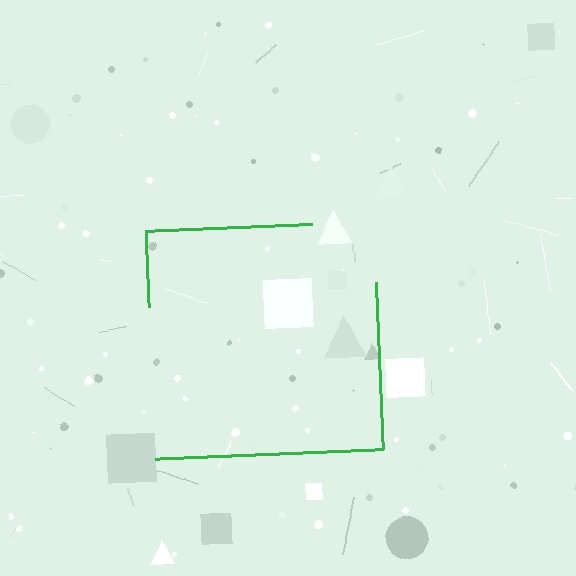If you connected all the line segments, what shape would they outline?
They would outline a square.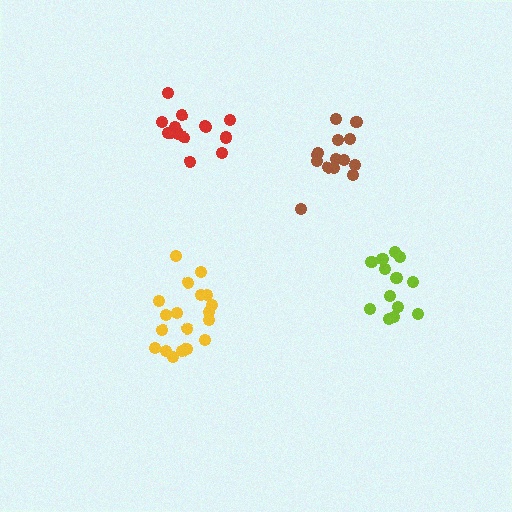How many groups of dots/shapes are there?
There are 4 groups.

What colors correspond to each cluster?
The clusters are colored: brown, yellow, red, lime.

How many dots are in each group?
Group 1: 15 dots, Group 2: 19 dots, Group 3: 14 dots, Group 4: 13 dots (61 total).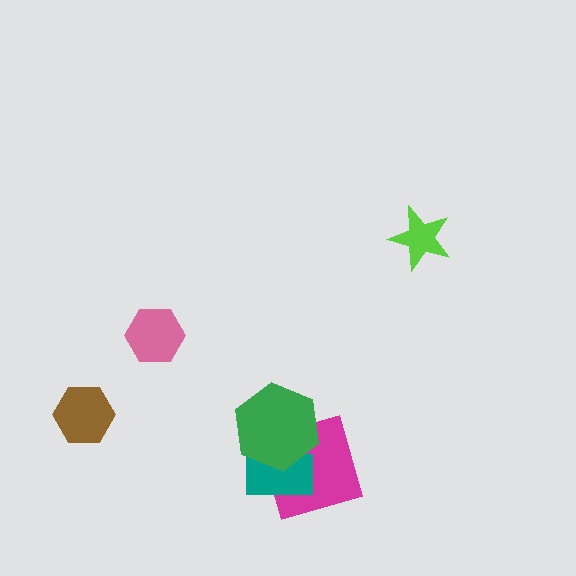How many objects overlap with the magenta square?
2 objects overlap with the magenta square.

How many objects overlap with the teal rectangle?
2 objects overlap with the teal rectangle.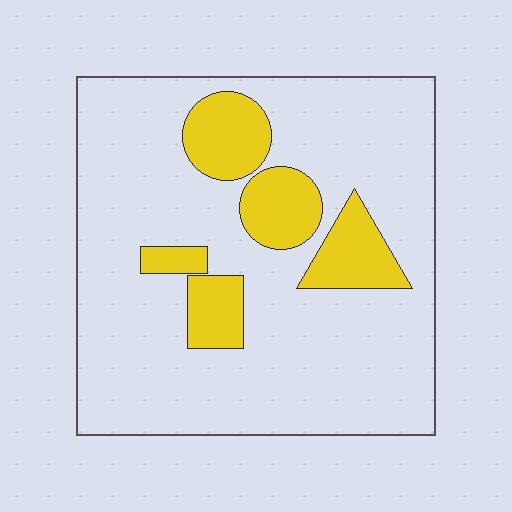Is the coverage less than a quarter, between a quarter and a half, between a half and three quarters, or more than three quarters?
Less than a quarter.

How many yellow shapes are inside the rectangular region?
5.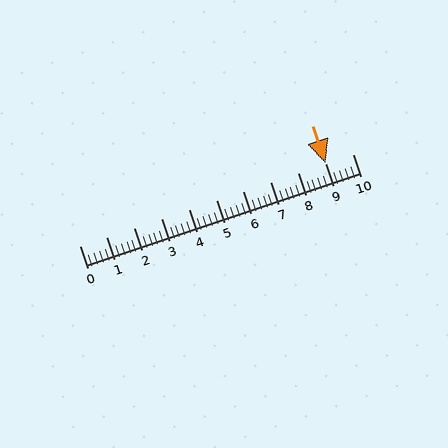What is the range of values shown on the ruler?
The ruler shows values from 0 to 10.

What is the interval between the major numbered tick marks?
The major tick marks are spaced 1 units apart.